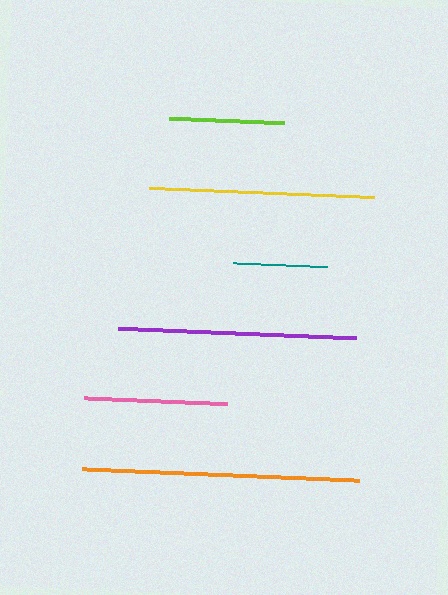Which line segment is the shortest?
The teal line is the shortest at approximately 94 pixels.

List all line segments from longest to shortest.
From longest to shortest: orange, purple, yellow, pink, lime, teal.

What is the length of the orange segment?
The orange segment is approximately 277 pixels long.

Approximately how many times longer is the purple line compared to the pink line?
The purple line is approximately 1.7 times the length of the pink line.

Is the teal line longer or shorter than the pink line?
The pink line is longer than the teal line.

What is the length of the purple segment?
The purple segment is approximately 239 pixels long.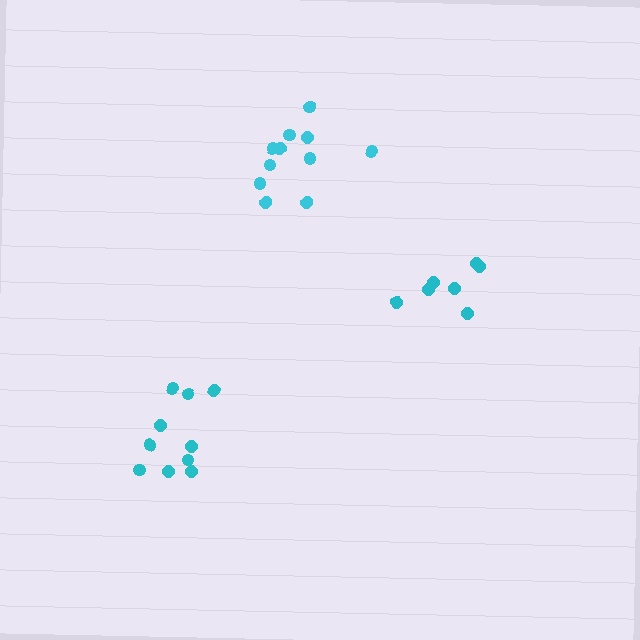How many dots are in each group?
Group 1: 7 dots, Group 2: 10 dots, Group 3: 11 dots (28 total).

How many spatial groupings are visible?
There are 3 spatial groupings.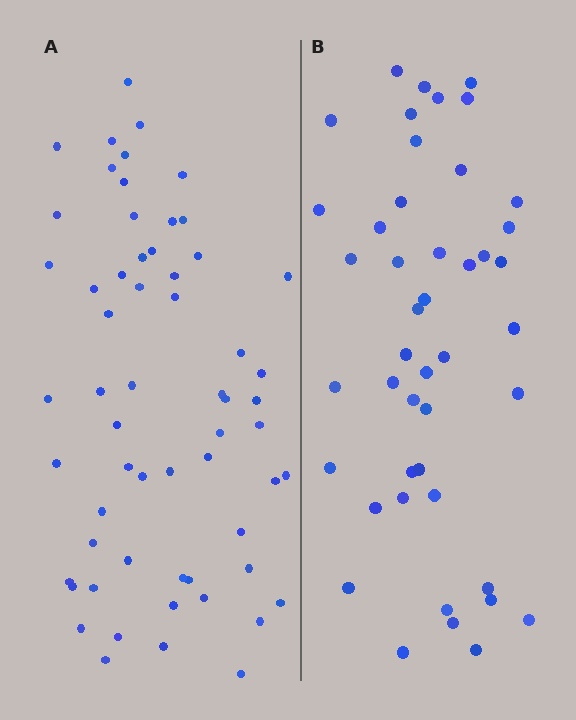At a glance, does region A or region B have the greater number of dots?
Region A (the left region) has more dots.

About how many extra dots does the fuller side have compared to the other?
Region A has approximately 15 more dots than region B.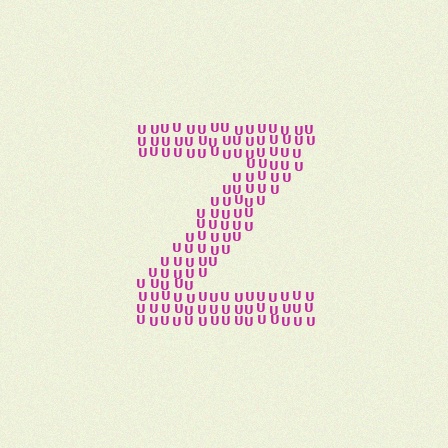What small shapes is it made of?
It is made of small letter U's.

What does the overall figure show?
The overall figure shows the letter Z.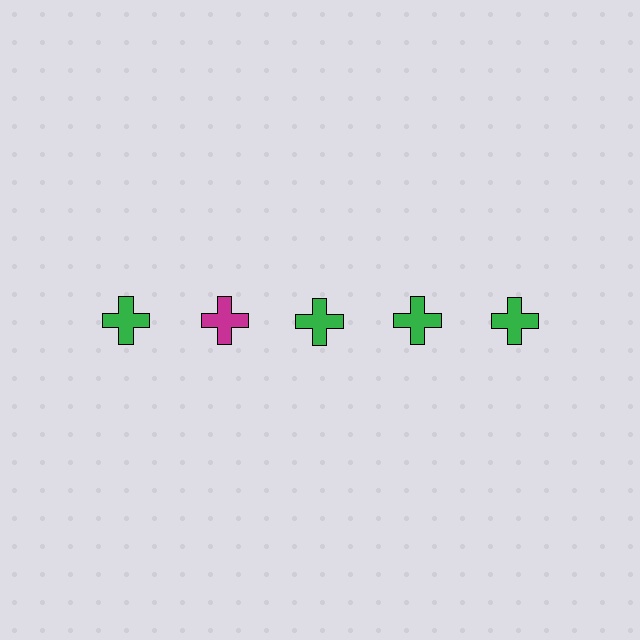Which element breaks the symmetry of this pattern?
The magenta cross in the top row, second from left column breaks the symmetry. All other shapes are green crosses.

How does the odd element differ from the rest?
It has a different color: magenta instead of green.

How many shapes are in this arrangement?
There are 5 shapes arranged in a grid pattern.